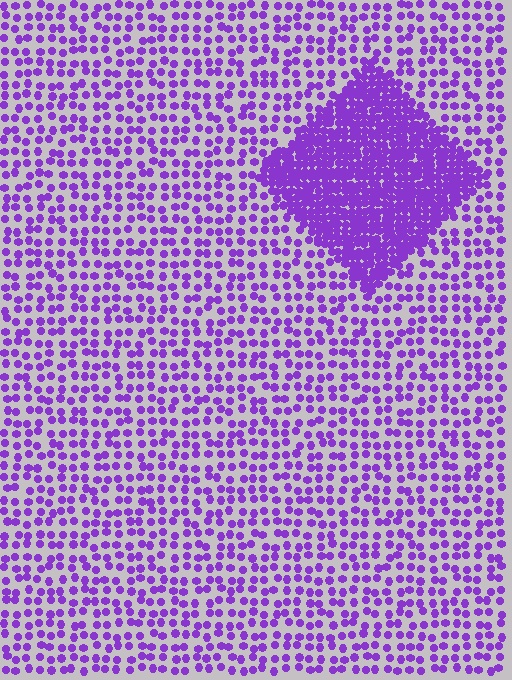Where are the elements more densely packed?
The elements are more densely packed inside the diamond boundary.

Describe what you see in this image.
The image contains small purple elements arranged at two different densities. A diamond-shaped region is visible where the elements are more densely packed than the surrounding area.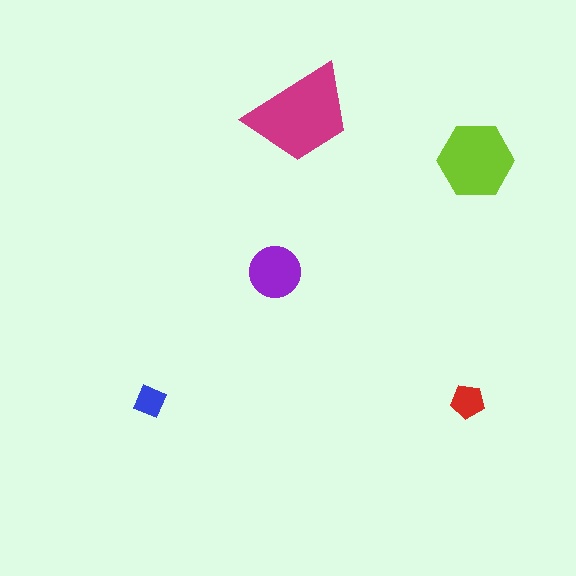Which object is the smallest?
The blue diamond.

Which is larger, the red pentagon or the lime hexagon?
The lime hexagon.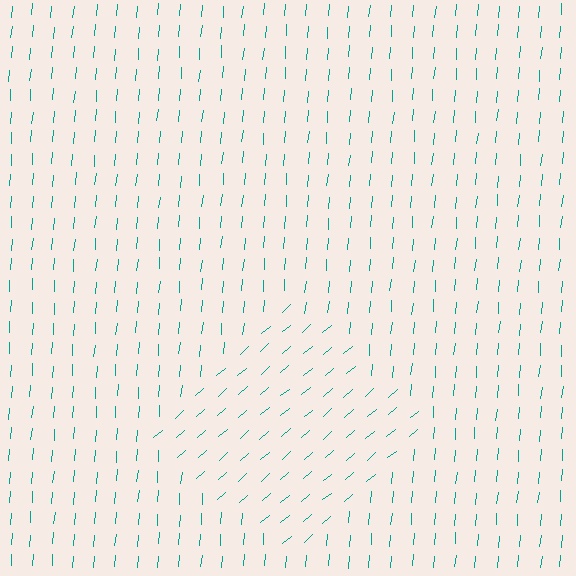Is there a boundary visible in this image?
Yes, there is a texture boundary formed by a change in line orientation.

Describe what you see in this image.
The image is filled with small teal line segments. A diamond region in the image has lines oriented differently from the surrounding lines, creating a visible texture boundary.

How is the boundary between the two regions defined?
The boundary is defined purely by a change in line orientation (approximately 45 degrees difference). All lines are the same color and thickness.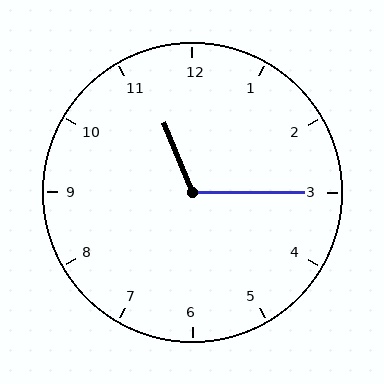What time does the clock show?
11:15.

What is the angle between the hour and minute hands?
Approximately 112 degrees.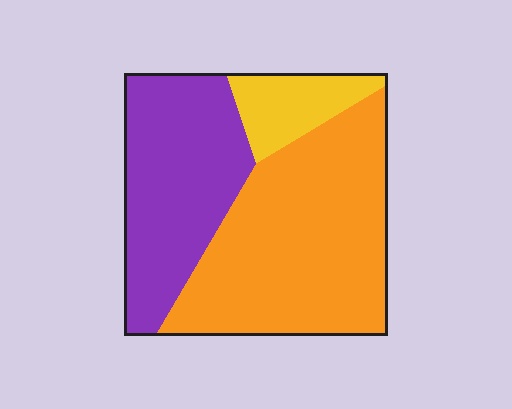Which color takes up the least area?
Yellow, at roughly 10%.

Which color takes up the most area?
Orange, at roughly 55%.